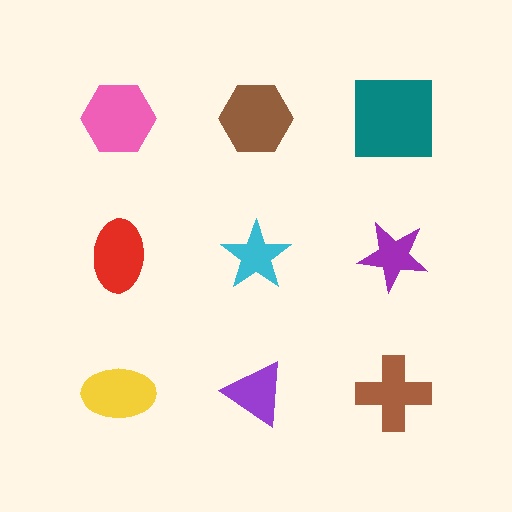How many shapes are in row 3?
3 shapes.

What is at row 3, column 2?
A purple triangle.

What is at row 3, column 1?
A yellow ellipse.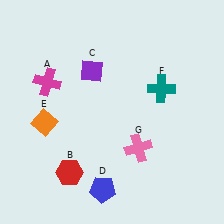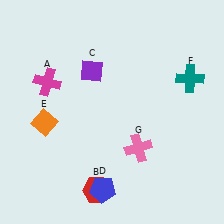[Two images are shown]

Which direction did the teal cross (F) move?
The teal cross (F) moved right.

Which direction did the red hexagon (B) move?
The red hexagon (B) moved right.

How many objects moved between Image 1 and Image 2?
2 objects moved between the two images.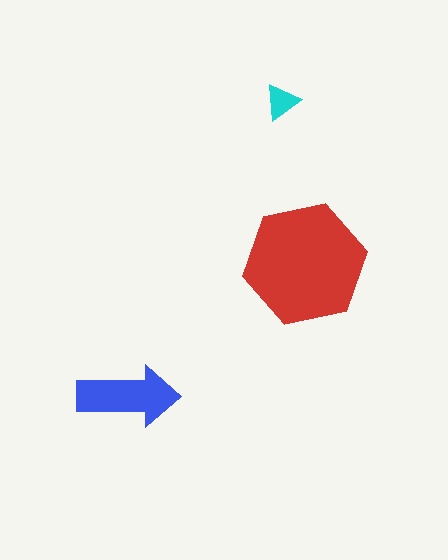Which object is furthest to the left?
The blue arrow is leftmost.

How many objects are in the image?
There are 3 objects in the image.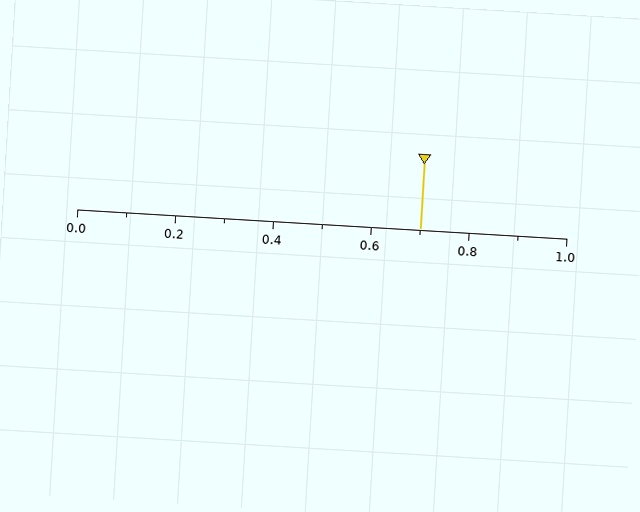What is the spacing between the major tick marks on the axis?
The major ticks are spaced 0.2 apart.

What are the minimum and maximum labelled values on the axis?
The axis runs from 0.0 to 1.0.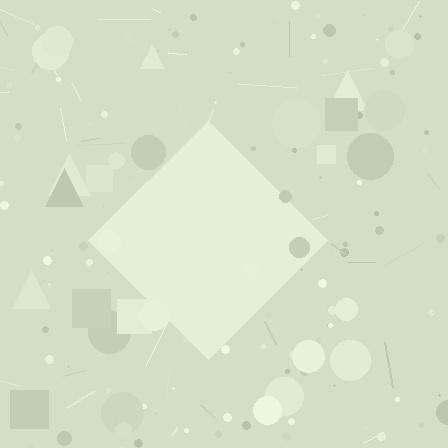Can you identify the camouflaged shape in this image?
The camouflaged shape is a diamond.